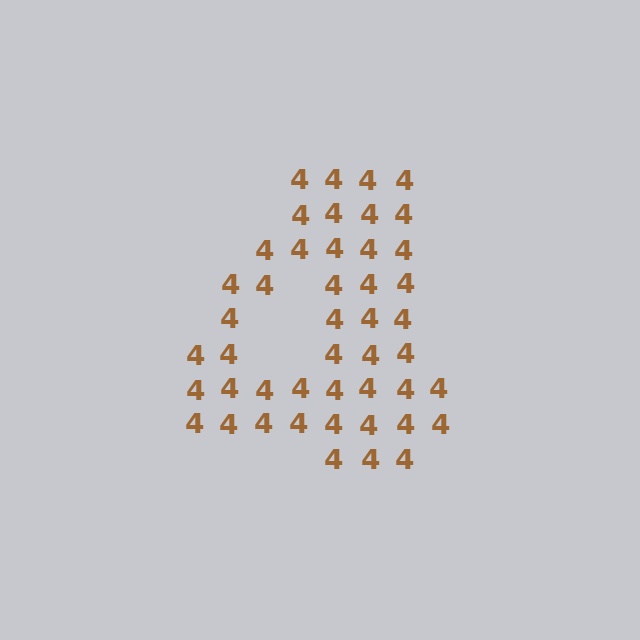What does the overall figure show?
The overall figure shows the digit 4.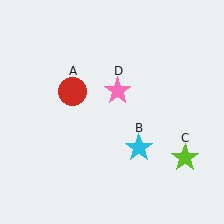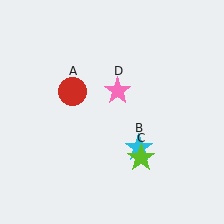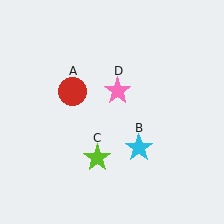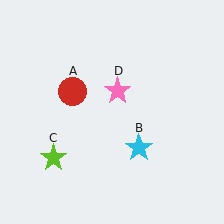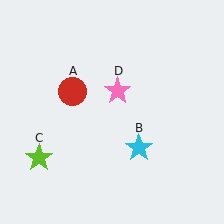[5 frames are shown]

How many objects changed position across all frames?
1 object changed position: lime star (object C).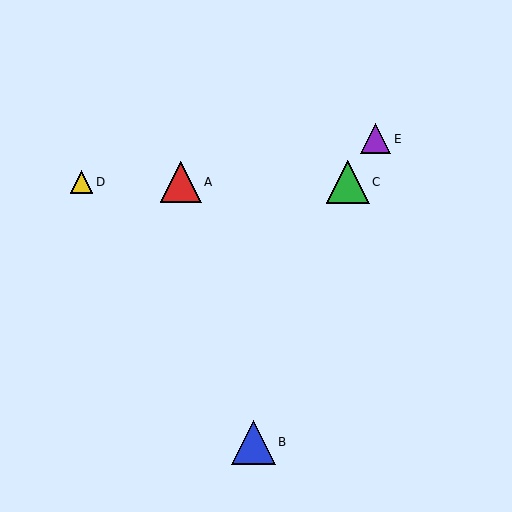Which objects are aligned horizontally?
Objects A, C, D are aligned horizontally.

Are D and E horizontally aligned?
No, D is at y≈182 and E is at y≈139.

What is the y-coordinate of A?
Object A is at y≈182.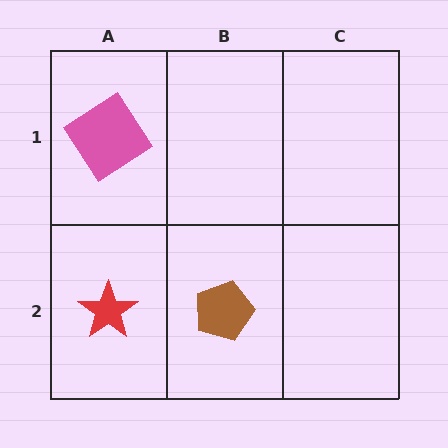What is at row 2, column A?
A red star.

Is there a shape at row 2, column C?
No, that cell is empty.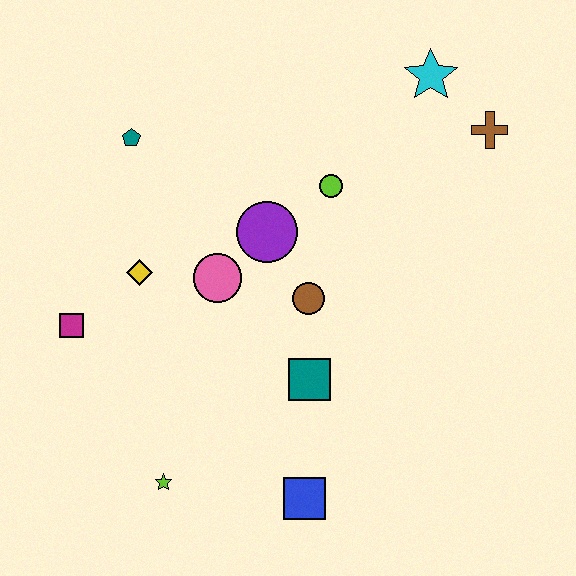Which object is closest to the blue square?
The teal square is closest to the blue square.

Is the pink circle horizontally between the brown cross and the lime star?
Yes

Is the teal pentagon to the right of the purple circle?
No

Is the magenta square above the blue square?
Yes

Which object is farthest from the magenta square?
The brown cross is farthest from the magenta square.